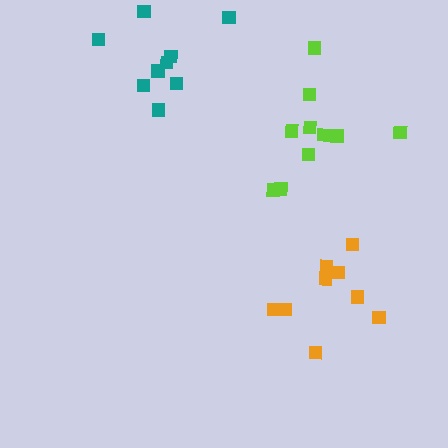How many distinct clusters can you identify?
There are 3 distinct clusters.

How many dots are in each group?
Group 1: 10 dots, Group 2: 9 dots, Group 3: 9 dots (28 total).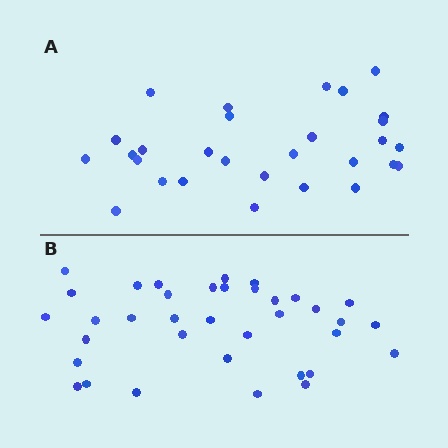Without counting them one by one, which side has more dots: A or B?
Region B (the bottom region) has more dots.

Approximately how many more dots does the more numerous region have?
Region B has roughly 8 or so more dots than region A.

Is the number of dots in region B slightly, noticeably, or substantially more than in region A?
Region B has only slightly more — the two regions are fairly close. The ratio is roughly 1.2 to 1.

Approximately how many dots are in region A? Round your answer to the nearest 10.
About 30 dots. (The exact count is 29, which rounds to 30.)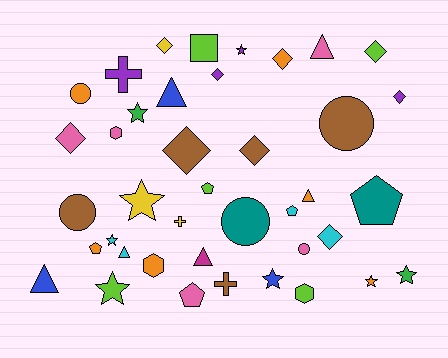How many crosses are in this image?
There are 3 crosses.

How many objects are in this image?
There are 40 objects.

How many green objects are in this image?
There are 2 green objects.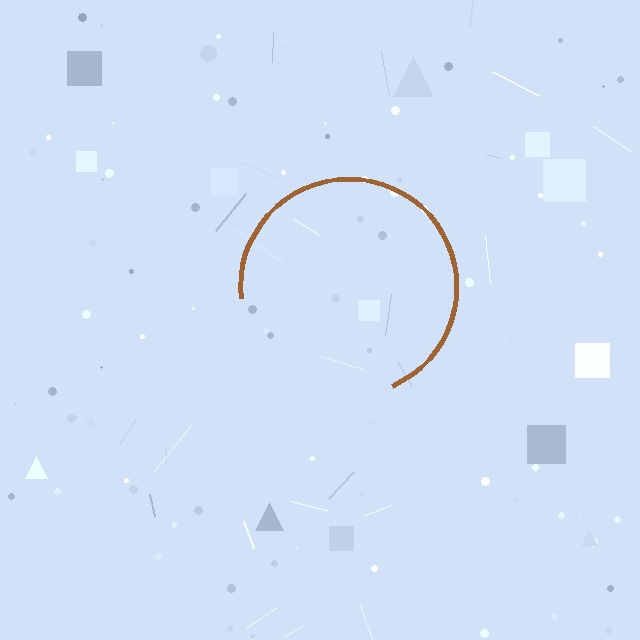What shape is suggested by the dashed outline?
The dashed outline suggests a circle.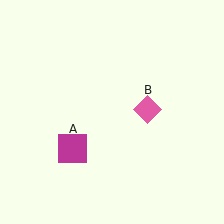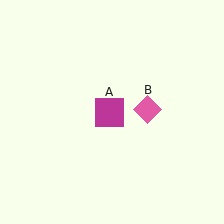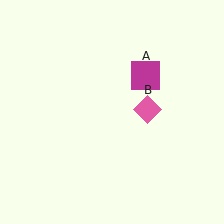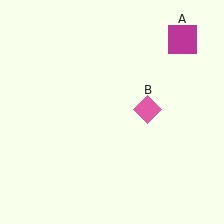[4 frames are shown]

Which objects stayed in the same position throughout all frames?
Pink diamond (object B) remained stationary.